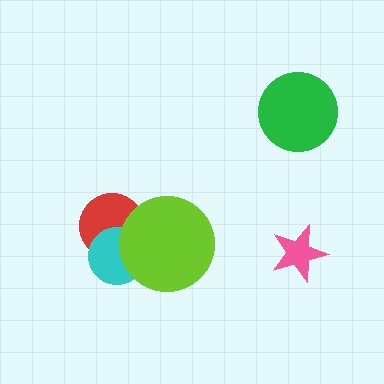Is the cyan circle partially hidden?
Yes, it is partially covered by another shape.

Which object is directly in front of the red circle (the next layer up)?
The cyan circle is directly in front of the red circle.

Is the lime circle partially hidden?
No, no other shape covers it.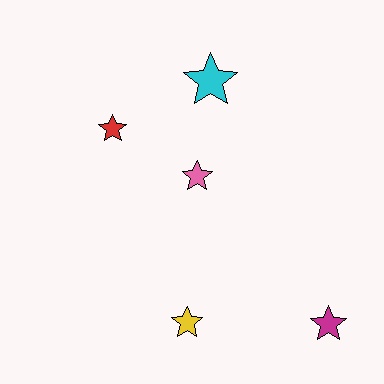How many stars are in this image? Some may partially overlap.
There are 5 stars.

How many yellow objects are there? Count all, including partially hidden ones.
There is 1 yellow object.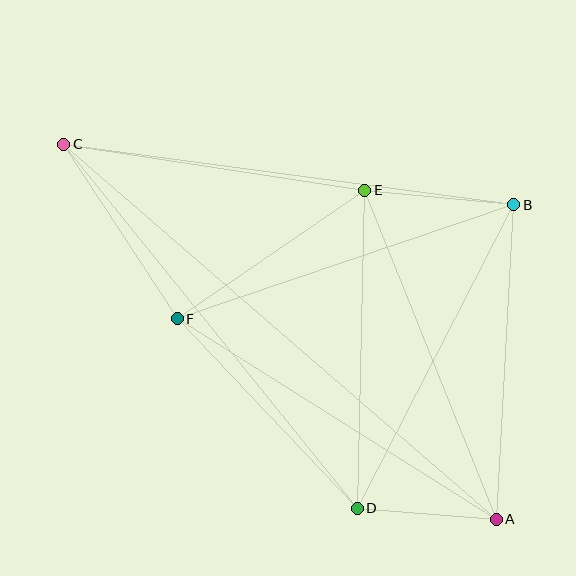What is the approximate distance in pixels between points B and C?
The distance between B and C is approximately 454 pixels.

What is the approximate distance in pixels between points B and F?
The distance between B and F is approximately 355 pixels.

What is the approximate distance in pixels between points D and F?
The distance between D and F is approximately 261 pixels.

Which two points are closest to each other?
Points A and D are closest to each other.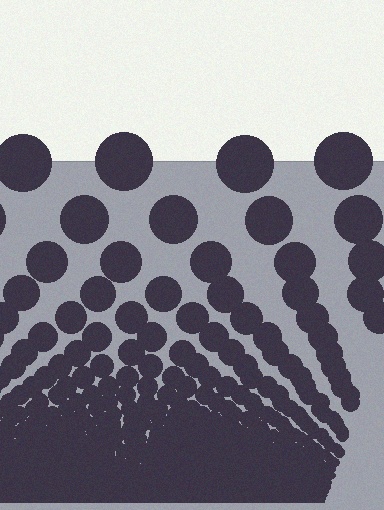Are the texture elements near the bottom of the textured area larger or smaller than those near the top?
Smaller. The gradient is inverted — elements near the bottom are smaller and denser.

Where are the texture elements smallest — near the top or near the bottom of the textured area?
Near the bottom.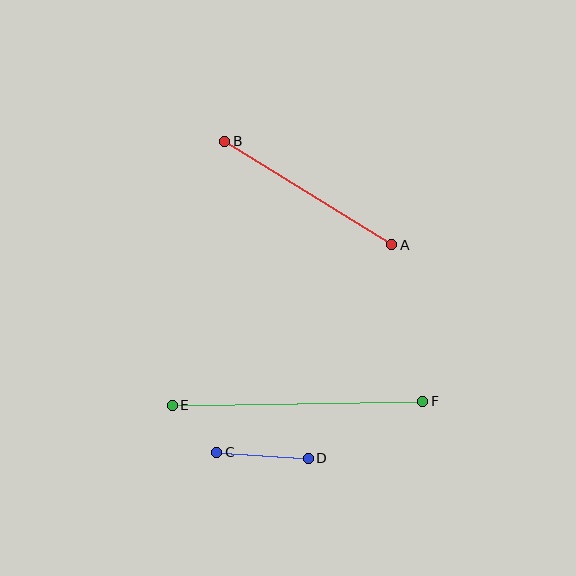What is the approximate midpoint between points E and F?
The midpoint is at approximately (298, 403) pixels.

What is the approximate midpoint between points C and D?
The midpoint is at approximately (263, 455) pixels.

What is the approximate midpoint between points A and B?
The midpoint is at approximately (308, 193) pixels.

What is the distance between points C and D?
The distance is approximately 91 pixels.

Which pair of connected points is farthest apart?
Points E and F are farthest apart.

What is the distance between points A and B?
The distance is approximately 196 pixels.